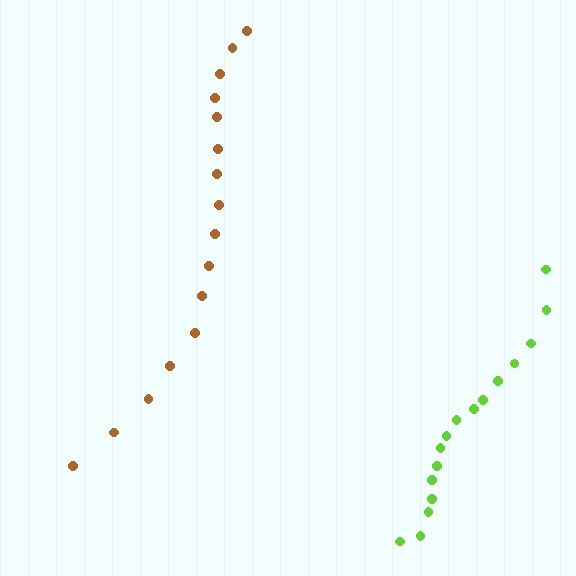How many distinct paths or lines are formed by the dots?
There are 2 distinct paths.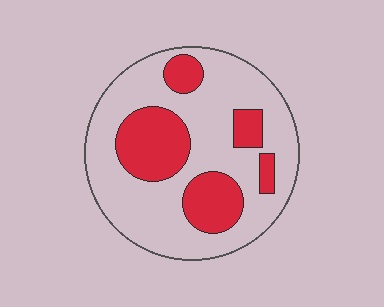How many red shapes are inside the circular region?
5.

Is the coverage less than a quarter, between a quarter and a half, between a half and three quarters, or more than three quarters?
Between a quarter and a half.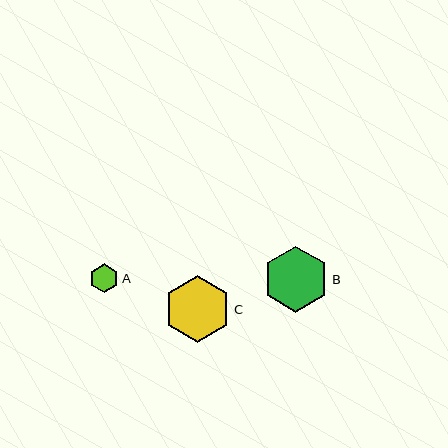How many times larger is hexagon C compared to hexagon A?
Hexagon C is approximately 2.3 times the size of hexagon A.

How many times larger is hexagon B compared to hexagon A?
Hexagon B is approximately 2.3 times the size of hexagon A.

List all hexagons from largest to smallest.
From largest to smallest: C, B, A.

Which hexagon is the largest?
Hexagon C is the largest with a size of approximately 67 pixels.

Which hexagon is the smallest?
Hexagon A is the smallest with a size of approximately 29 pixels.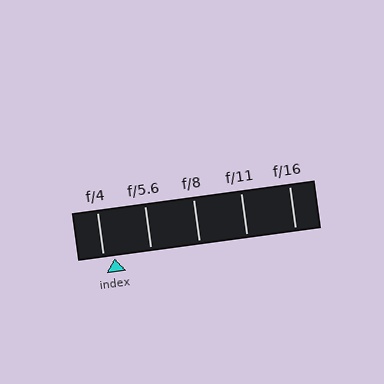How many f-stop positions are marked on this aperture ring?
There are 5 f-stop positions marked.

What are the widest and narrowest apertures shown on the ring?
The widest aperture shown is f/4 and the narrowest is f/16.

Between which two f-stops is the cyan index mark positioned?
The index mark is between f/4 and f/5.6.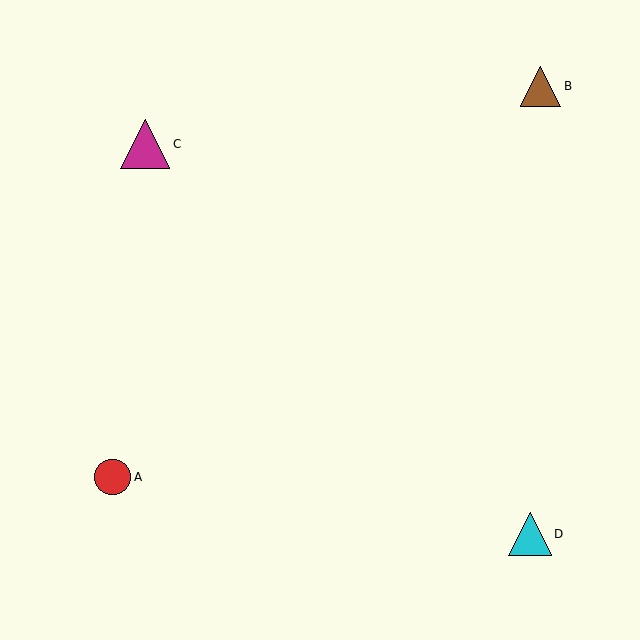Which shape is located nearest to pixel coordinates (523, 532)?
The cyan triangle (labeled D) at (530, 534) is nearest to that location.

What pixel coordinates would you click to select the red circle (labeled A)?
Click at (113, 477) to select the red circle A.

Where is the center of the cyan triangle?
The center of the cyan triangle is at (530, 534).